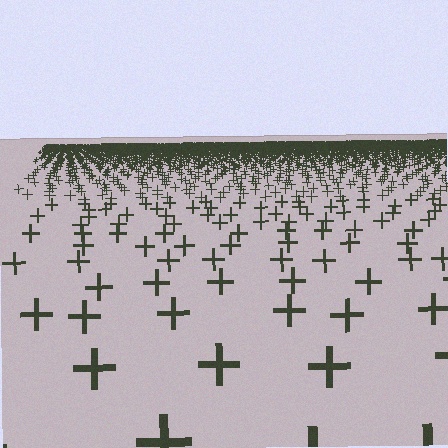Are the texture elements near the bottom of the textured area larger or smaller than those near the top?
Larger. Near the bottom, elements are closer to the viewer and appear at a bigger on-screen size.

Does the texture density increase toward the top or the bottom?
Density increases toward the top.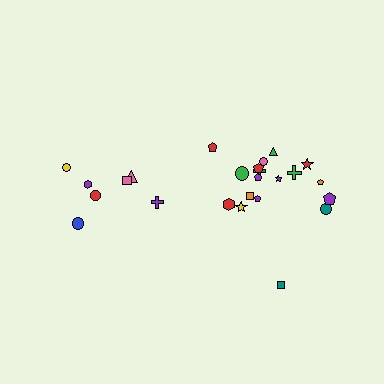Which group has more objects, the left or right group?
The right group.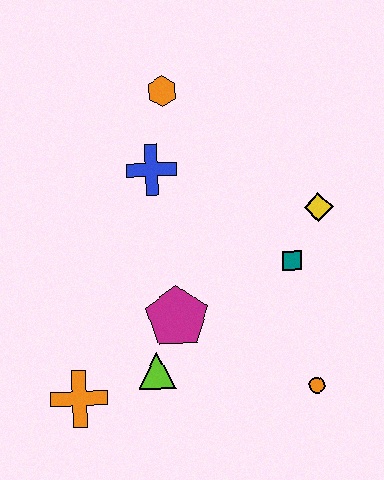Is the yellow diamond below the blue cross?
Yes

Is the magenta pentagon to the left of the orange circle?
Yes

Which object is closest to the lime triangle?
The magenta pentagon is closest to the lime triangle.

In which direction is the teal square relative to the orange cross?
The teal square is to the right of the orange cross.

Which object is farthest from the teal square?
The orange cross is farthest from the teal square.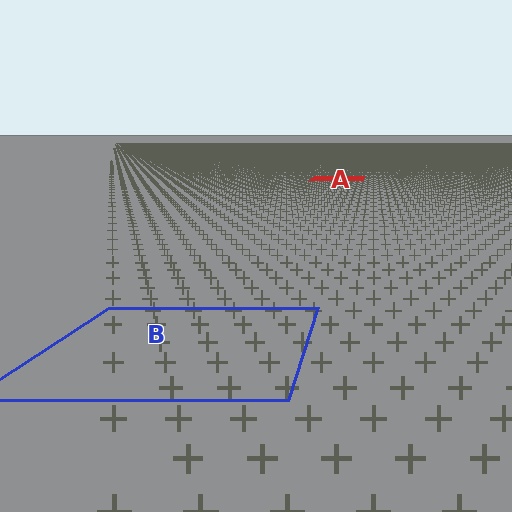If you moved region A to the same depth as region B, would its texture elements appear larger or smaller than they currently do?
They would appear larger. At a closer depth, the same texture elements are projected at a bigger on-screen size.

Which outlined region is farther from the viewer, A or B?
Region A is farther from the viewer — the texture elements inside it appear smaller and more densely packed.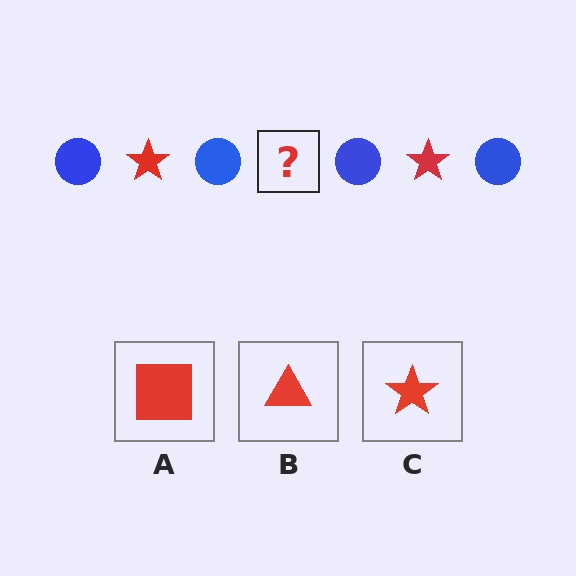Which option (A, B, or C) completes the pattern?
C.